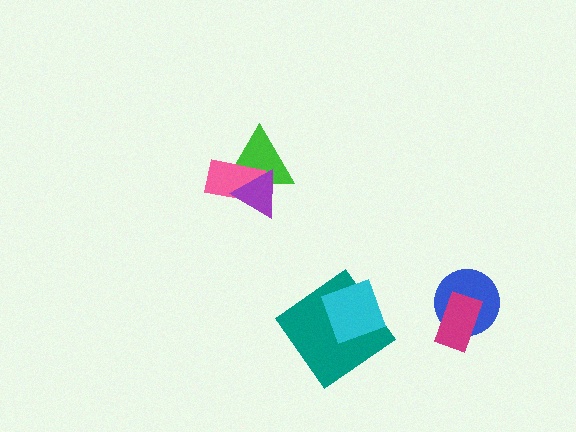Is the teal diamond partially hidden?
Yes, it is partially covered by another shape.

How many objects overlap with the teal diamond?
1 object overlaps with the teal diamond.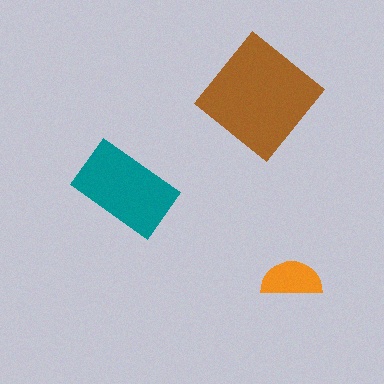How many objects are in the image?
There are 3 objects in the image.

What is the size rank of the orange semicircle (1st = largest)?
3rd.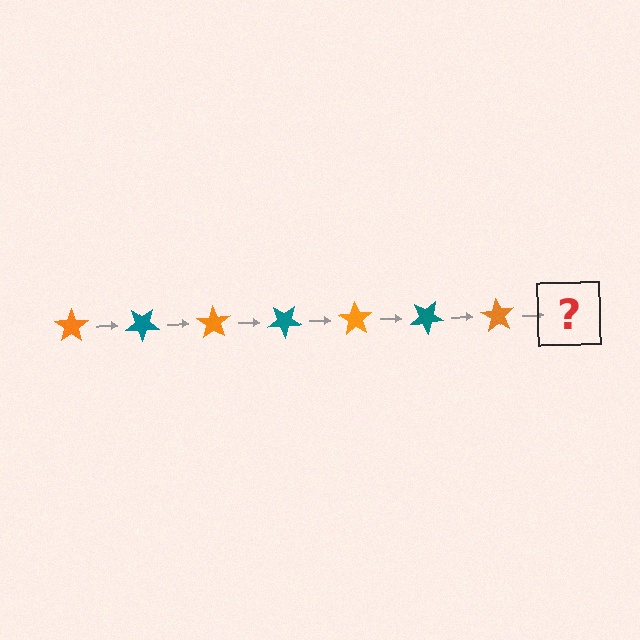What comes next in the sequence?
The next element should be a teal star, rotated 245 degrees from the start.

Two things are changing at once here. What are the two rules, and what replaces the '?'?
The two rules are that it rotates 35 degrees each step and the color cycles through orange and teal. The '?' should be a teal star, rotated 245 degrees from the start.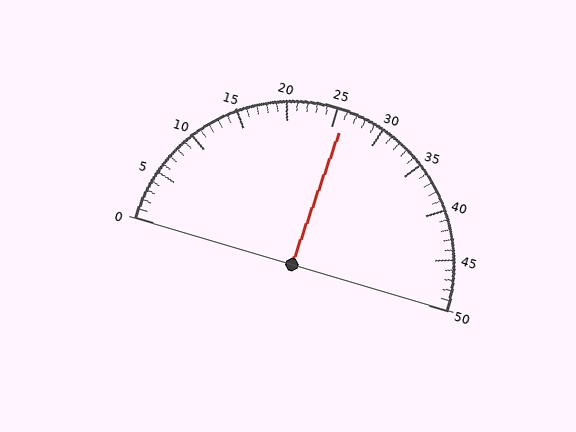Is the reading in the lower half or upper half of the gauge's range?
The reading is in the upper half of the range (0 to 50).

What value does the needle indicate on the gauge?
The needle indicates approximately 26.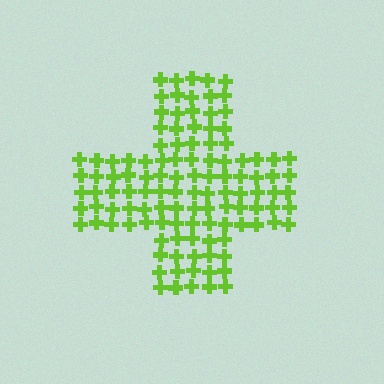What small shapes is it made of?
It is made of small crosses.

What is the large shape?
The large shape is a cross.